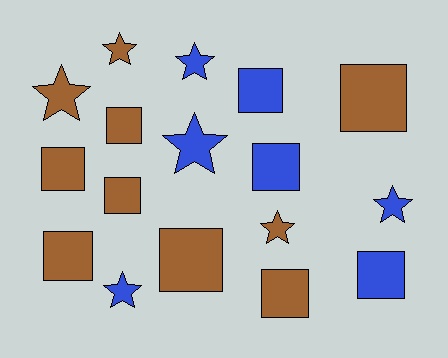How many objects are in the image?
There are 17 objects.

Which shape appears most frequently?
Square, with 10 objects.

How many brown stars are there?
There are 3 brown stars.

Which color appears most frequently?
Brown, with 10 objects.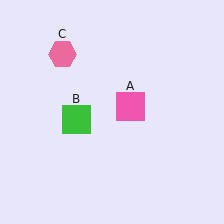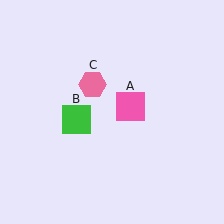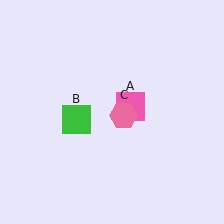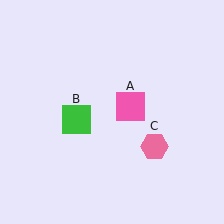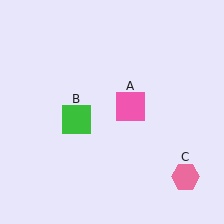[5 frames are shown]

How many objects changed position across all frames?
1 object changed position: pink hexagon (object C).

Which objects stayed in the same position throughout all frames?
Pink square (object A) and green square (object B) remained stationary.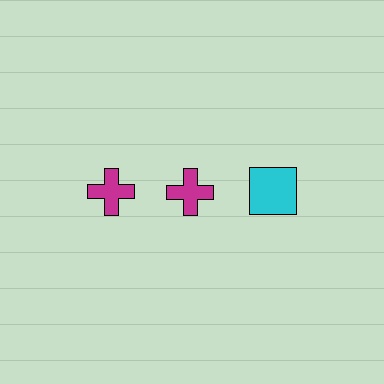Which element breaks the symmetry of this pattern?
The cyan square in the top row, center column breaks the symmetry. All other shapes are magenta crosses.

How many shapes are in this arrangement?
There are 3 shapes arranged in a grid pattern.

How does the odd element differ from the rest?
It differs in both color (cyan instead of magenta) and shape (square instead of cross).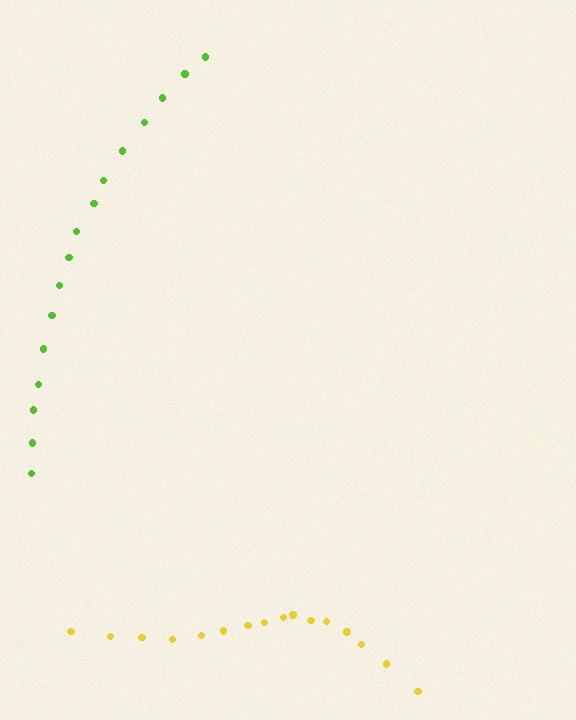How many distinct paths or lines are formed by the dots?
There are 2 distinct paths.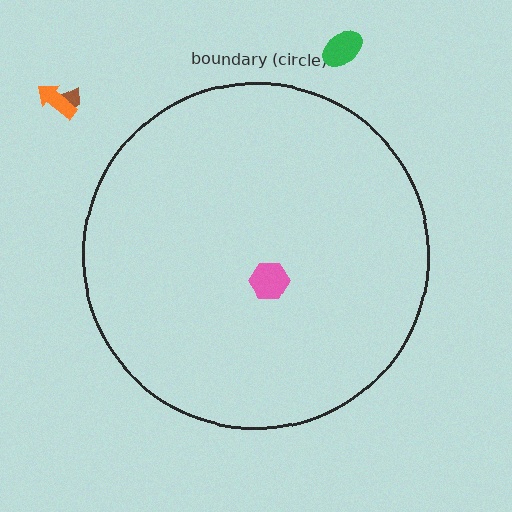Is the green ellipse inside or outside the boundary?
Outside.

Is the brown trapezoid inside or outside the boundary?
Outside.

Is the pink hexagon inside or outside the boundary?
Inside.